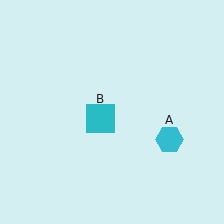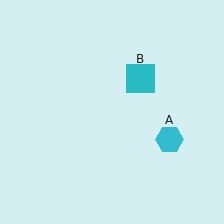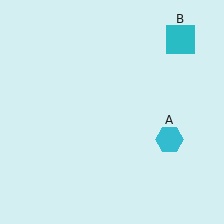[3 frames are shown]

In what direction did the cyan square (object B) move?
The cyan square (object B) moved up and to the right.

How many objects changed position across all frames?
1 object changed position: cyan square (object B).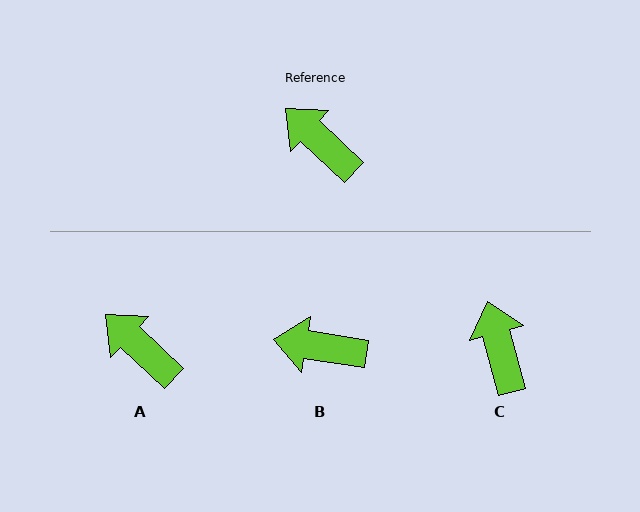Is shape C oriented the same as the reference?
No, it is off by about 32 degrees.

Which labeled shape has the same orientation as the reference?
A.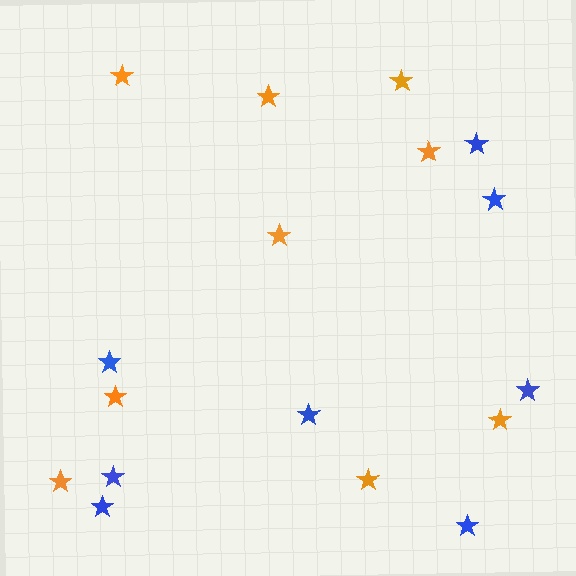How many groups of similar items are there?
There are 2 groups: one group of orange stars (9) and one group of blue stars (8).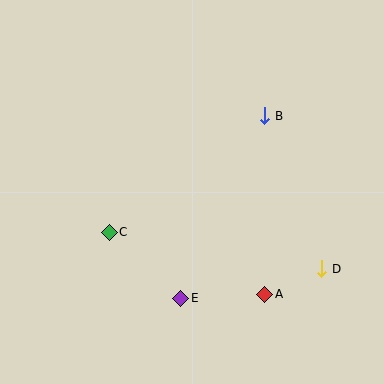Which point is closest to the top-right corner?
Point B is closest to the top-right corner.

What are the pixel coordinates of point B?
Point B is at (265, 116).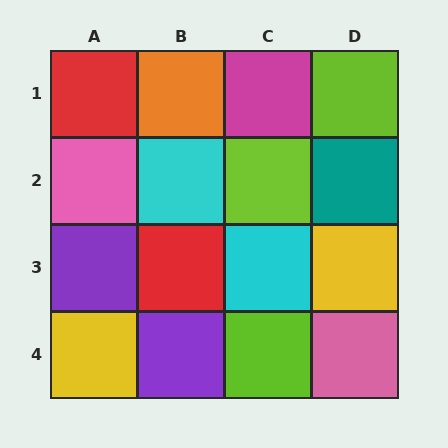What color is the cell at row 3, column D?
Yellow.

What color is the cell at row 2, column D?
Teal.